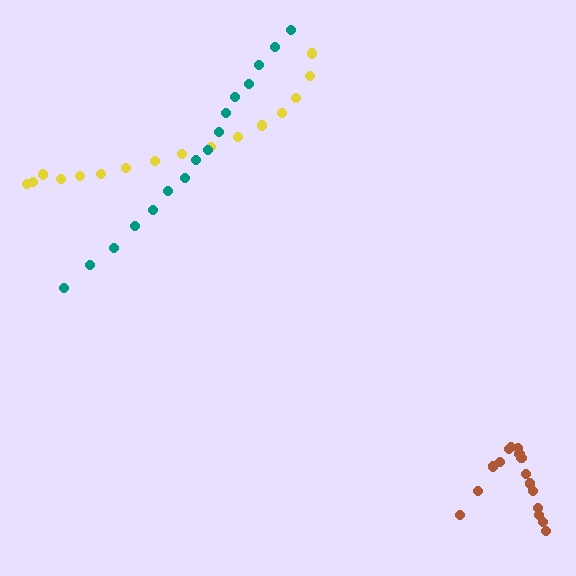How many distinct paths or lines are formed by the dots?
There are 3 distinct paths.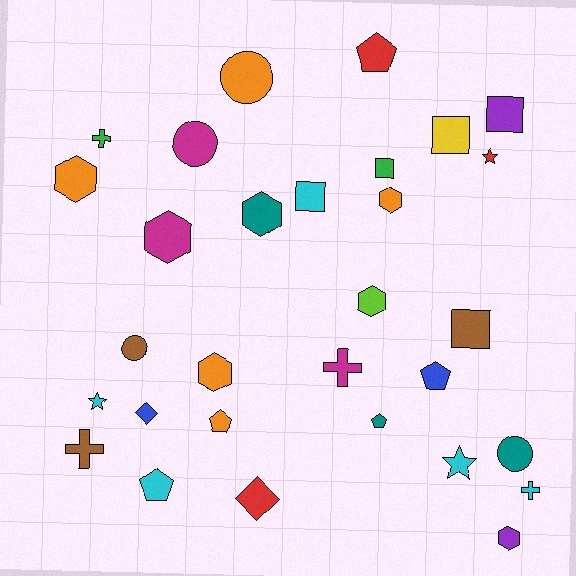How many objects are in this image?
There are 30 objects.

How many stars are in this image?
There are 3 stars.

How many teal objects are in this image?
There are 3 teal objects.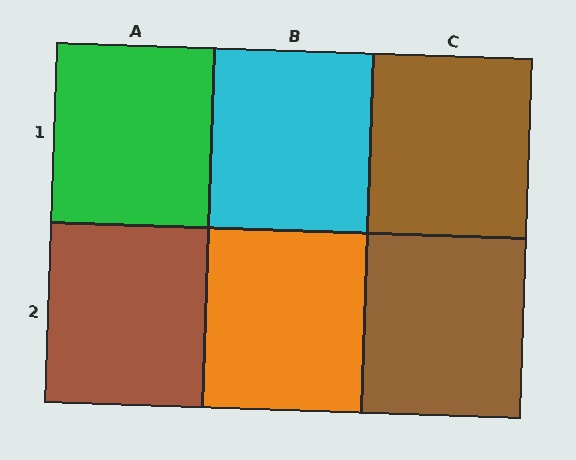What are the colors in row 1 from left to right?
Green, cyan, brown.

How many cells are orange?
1 cell is orange.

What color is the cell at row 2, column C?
Brown.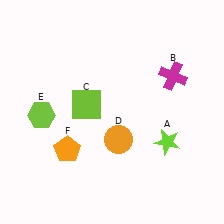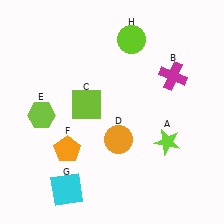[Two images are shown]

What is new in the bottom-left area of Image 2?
A cyan square (G) was added in the bottom-left area of Image 2.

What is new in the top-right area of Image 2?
A lime circle (H) was added in the top-right area of Image 2.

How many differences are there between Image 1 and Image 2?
There are 2 differences between the two images.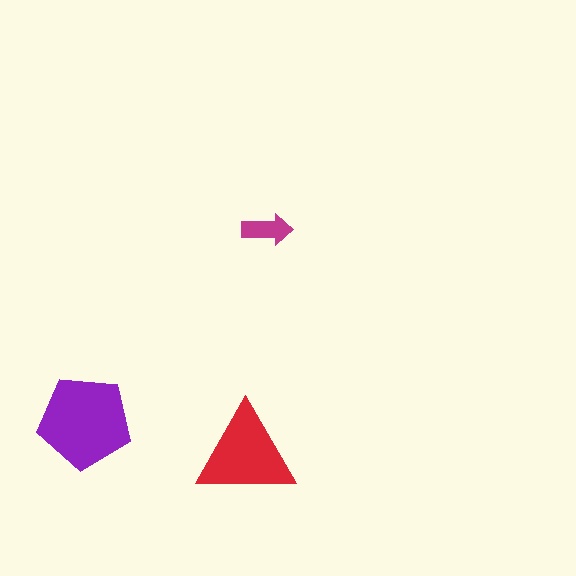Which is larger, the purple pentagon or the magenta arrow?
The purple pentagon.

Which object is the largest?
The purple pentagon.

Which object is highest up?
The magenta arrow is topmost.